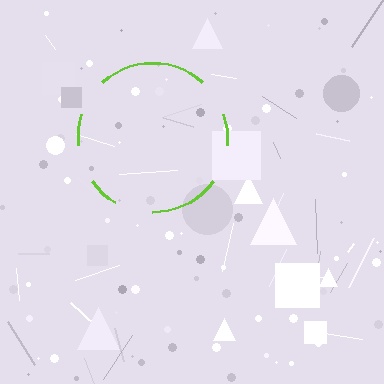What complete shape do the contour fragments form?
The contour fragments form a circle.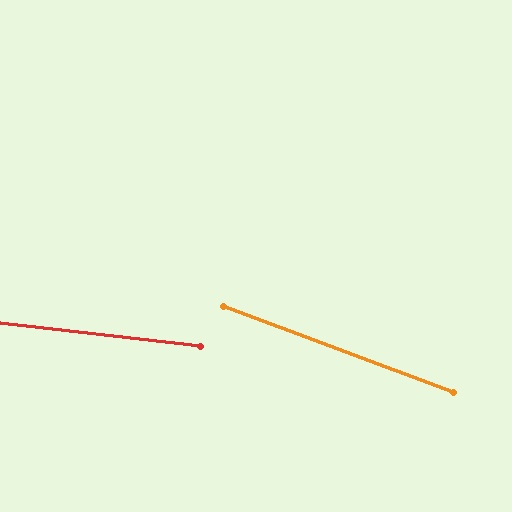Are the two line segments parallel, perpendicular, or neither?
Neither parallel nor perpendicular — they differ by about 14°.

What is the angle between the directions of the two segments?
Approximately 14 degrees.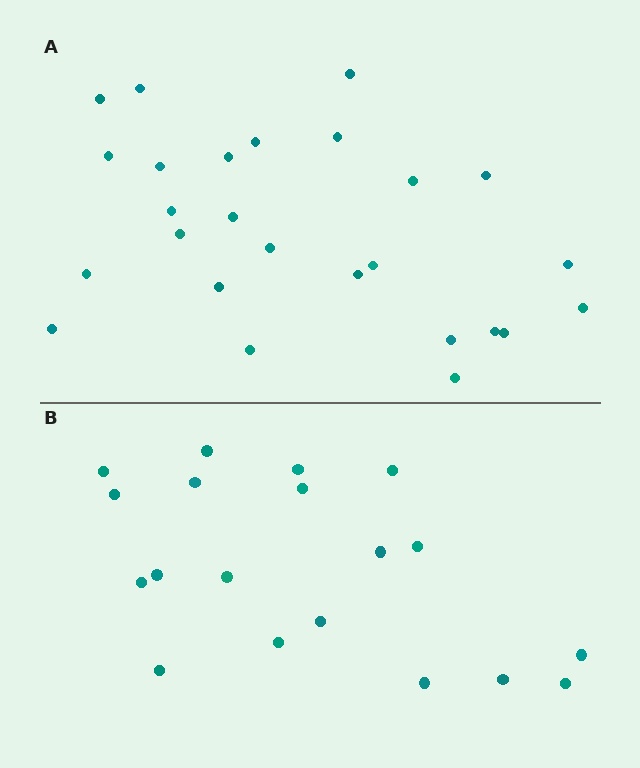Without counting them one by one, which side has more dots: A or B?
Region A (the top region) has more dots.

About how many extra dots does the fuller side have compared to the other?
Region A has roughly 8 or so more dots than region B.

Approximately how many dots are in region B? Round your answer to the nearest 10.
About 20 dots. (The exact count is 19, which rounds to 20.)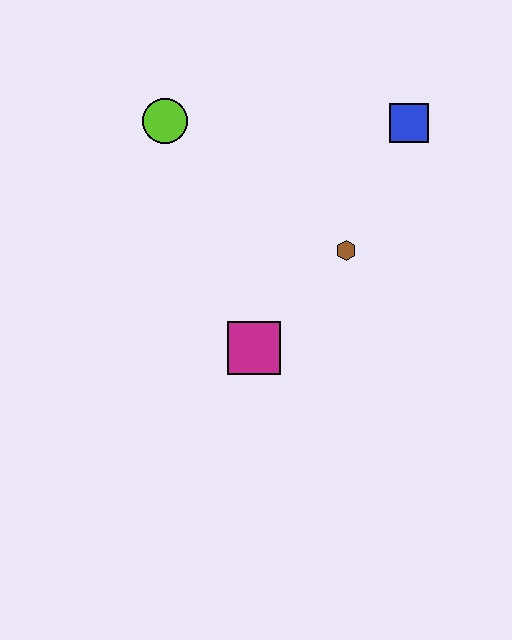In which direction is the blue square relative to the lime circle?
The blue square is to the right of the lime circle.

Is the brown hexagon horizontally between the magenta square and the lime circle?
No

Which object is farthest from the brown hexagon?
The lime circle is farthest from the brown hexagon.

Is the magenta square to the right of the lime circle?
Yes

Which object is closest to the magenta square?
The brown hexagon is closest to the magenta square.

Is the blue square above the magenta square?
Yes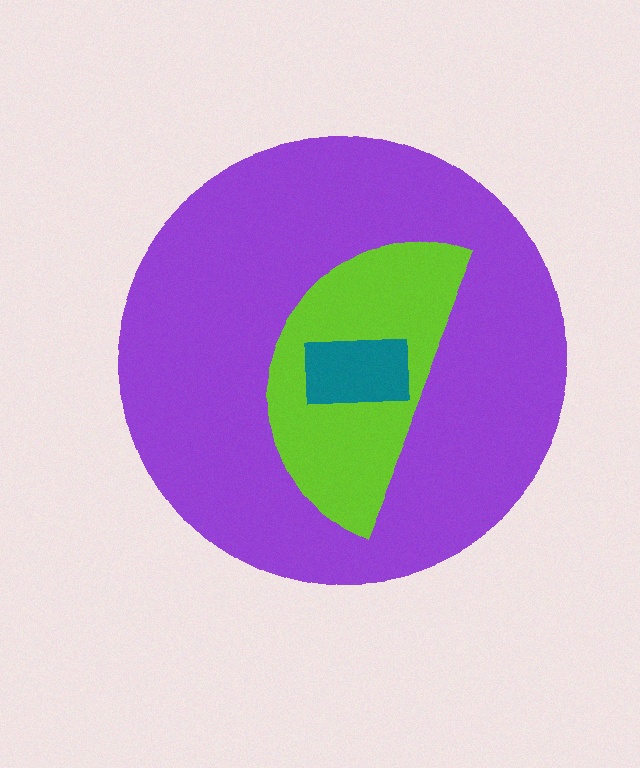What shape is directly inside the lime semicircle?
The teal rectangle.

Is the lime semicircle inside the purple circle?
Yes.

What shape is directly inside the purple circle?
The lime semicircle.